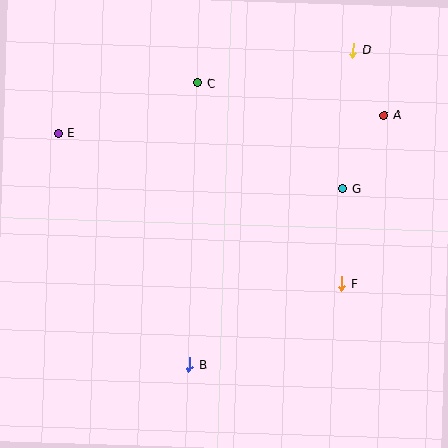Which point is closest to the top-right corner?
Point D is closest to the top-right corner.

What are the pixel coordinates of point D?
Point D is at (353, 50).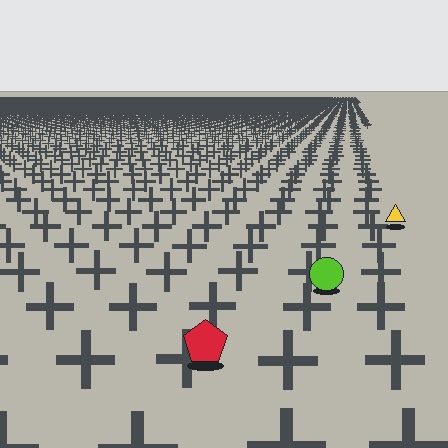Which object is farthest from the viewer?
The yellow triangle is farthest from the viewer. It appears smaller and the ground texture around it is denser.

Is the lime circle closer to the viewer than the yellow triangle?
Yes. The lime circle is closer — you can tell from the texture gradient: the ground texture is coarser near it.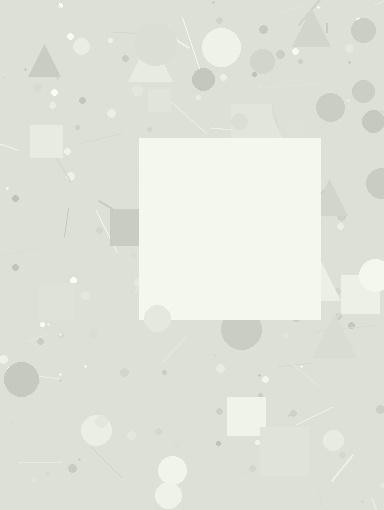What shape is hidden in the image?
A square is hidden in the image.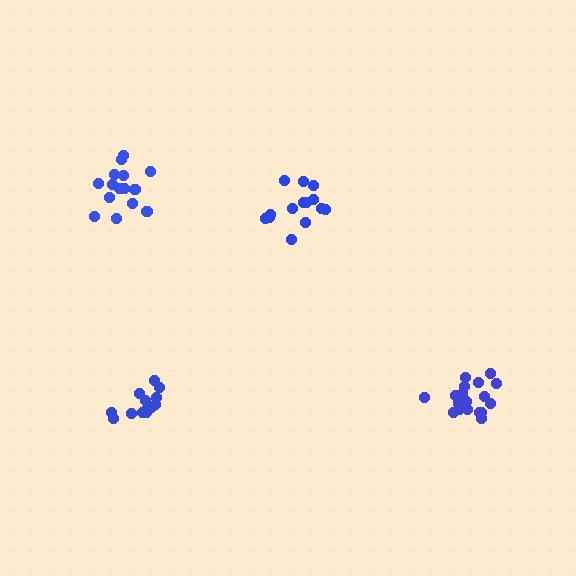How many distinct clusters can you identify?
There are 4 distinct clusters.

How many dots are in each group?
Group 1: 14 dots, Group 2: 13 dots, Group 3: 17 dots, Group 4: 19 dots (63 total).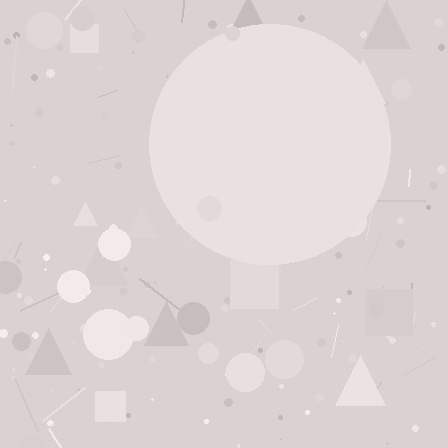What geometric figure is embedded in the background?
A circle is embedded in the background.